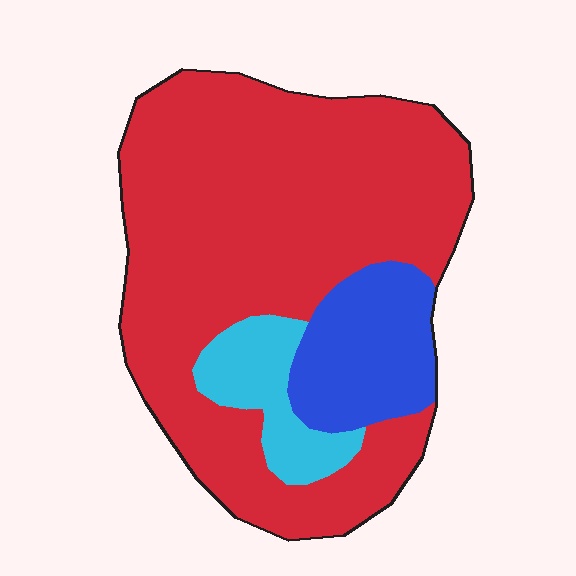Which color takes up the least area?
Cyan, at roughly 10%.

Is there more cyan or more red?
Red.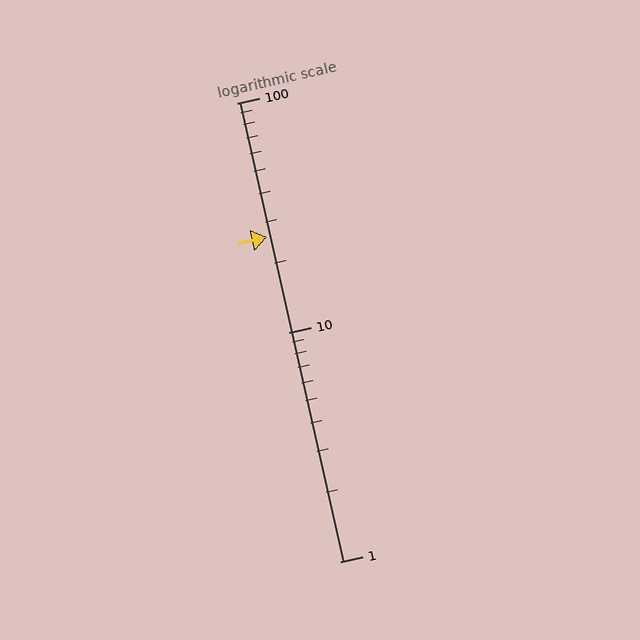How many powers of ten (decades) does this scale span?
The scale spans 2 decades, from 1 to 100.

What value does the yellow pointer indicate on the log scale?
The pointer indicates approximately 26.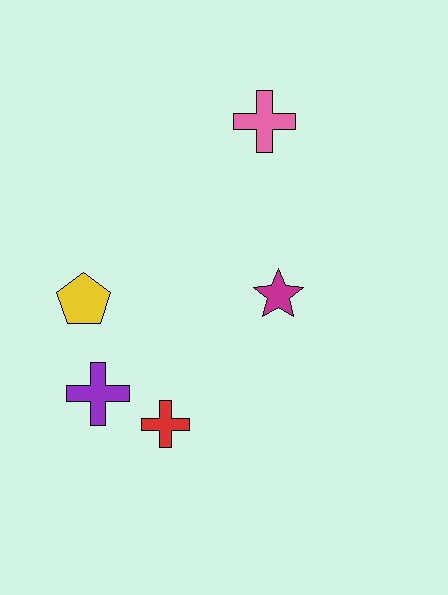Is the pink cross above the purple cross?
Yes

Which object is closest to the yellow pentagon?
The purple cross is closest to the yellow pentagon.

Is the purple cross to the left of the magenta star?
Yes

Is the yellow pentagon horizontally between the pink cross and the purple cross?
No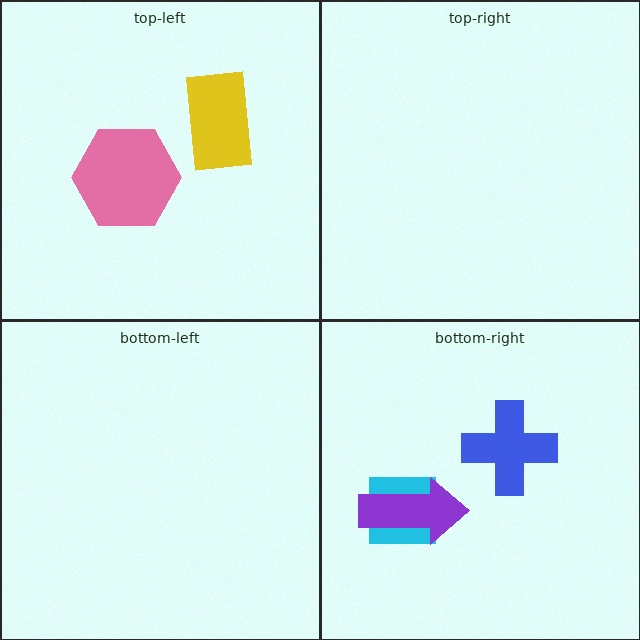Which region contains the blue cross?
The bottom-right region.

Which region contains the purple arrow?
The bottom-right region.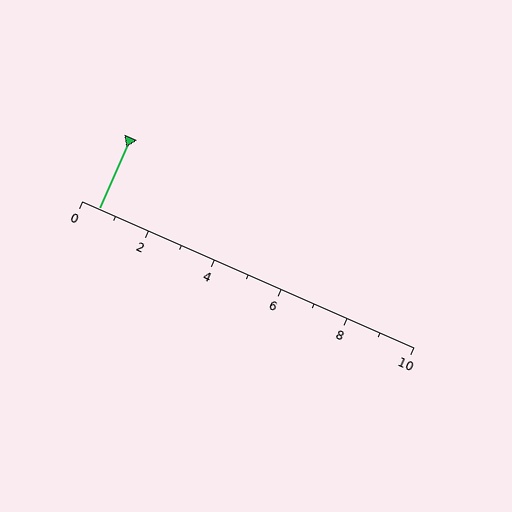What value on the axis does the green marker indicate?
The marker indicates approximately 0.5.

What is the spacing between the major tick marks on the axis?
The major ticks are spaced 2 apart.